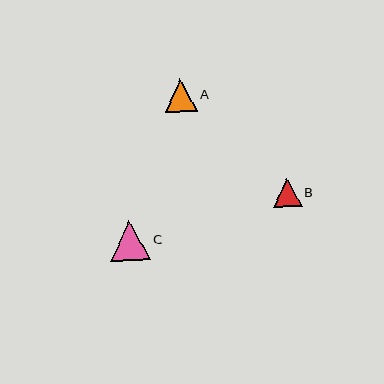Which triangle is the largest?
Triangle C is the largest with a size of approximately 41 pixels.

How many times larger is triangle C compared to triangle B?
Triangle C is approximately 1.4 times the size of triangle B.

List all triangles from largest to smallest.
From largest to smallest: C, A, B.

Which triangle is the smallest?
Triangle B is the smallest with a size of approximately 29 pixels.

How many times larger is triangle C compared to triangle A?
Triangle C is approximately 1.3 times the size of triangle A.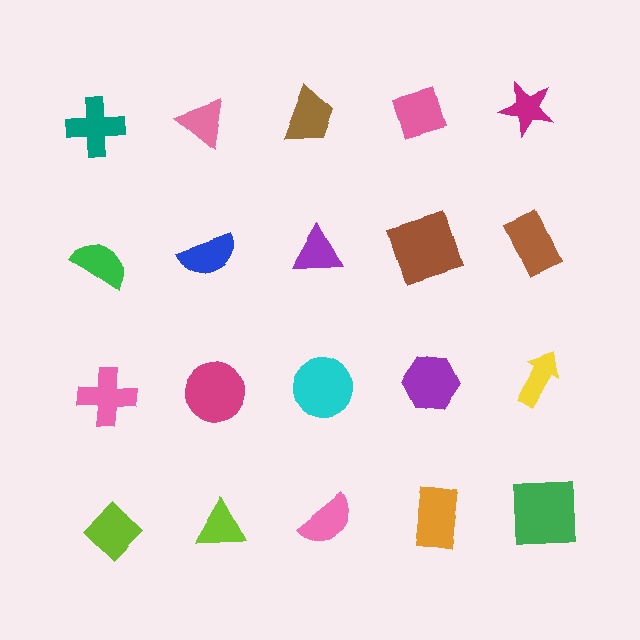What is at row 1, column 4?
A pink diamond.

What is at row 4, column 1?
A lime diamond.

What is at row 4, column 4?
An orange rectangle.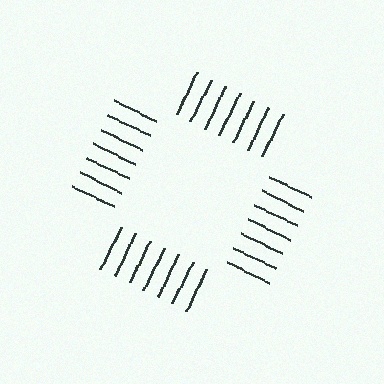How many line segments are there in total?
28 — 7 along each of the 4 edges.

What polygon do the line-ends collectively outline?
An illusory square — the line segments terminate on its edges but no continuous stroke is drawn.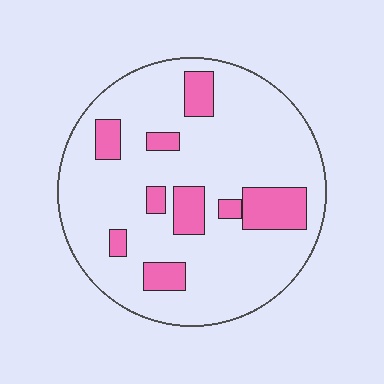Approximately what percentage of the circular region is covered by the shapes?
Approximately 20%.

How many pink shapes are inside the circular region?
9.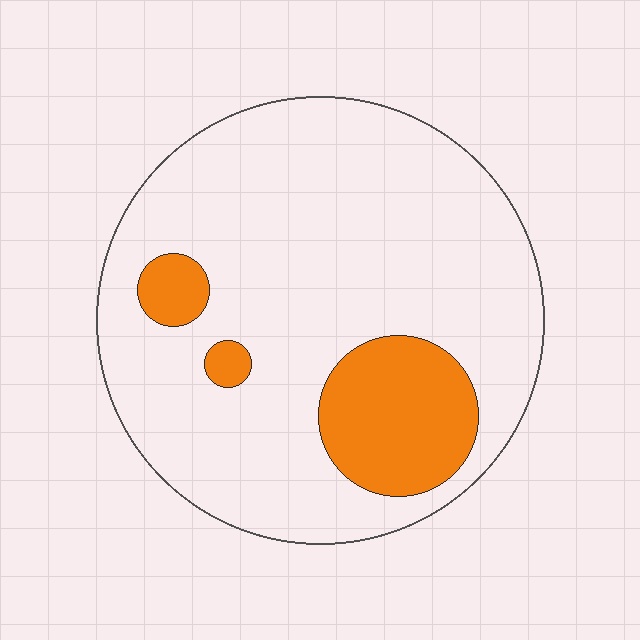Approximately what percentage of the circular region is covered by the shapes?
Approximately 15%.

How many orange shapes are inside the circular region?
3.